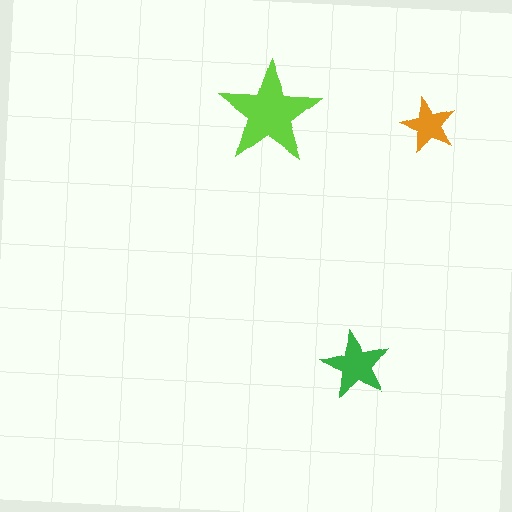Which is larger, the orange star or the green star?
The green one.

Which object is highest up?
The lime star is topmost.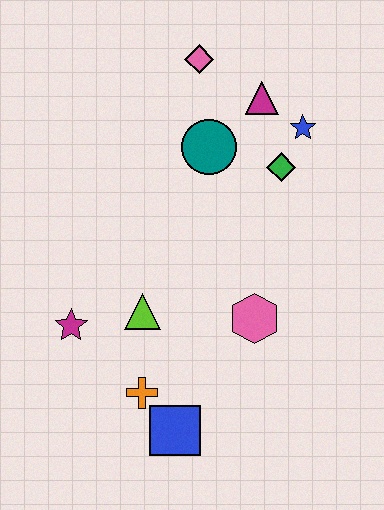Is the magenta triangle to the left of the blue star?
Yes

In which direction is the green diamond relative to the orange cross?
The green diamond is above the orange cross.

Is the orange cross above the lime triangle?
No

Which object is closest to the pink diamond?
The magenta triangle is closest to the pink diamond.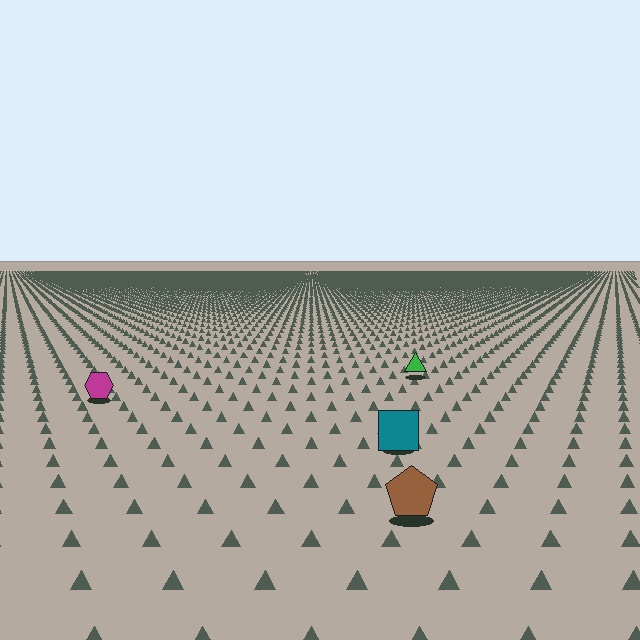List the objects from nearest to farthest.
From nearest to farthest: the brown pentagon, the teal square, the magenta hexagon, the green triangle.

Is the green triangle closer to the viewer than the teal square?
No. The teal square is closer — you can tell from the texture gradient: the ground texture is coarser near it.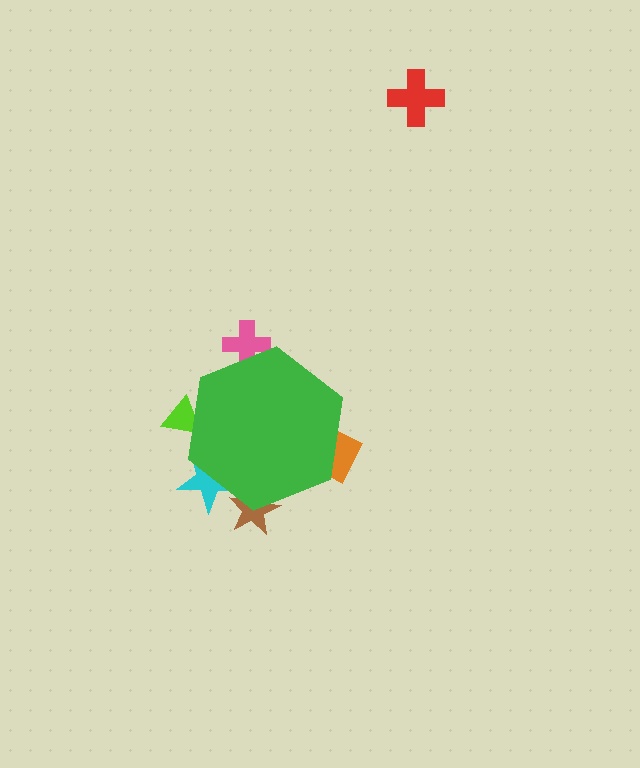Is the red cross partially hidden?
No, the red cross is fully visible.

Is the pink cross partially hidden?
Yes, the pink cross is partially hidden behind the green hexagon.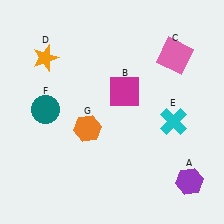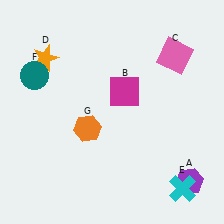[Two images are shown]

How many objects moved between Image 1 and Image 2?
2 objects moved between the two images.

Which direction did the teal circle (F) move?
The teal circle (F) moved up.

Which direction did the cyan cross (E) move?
The cyan cross (E) moved down.